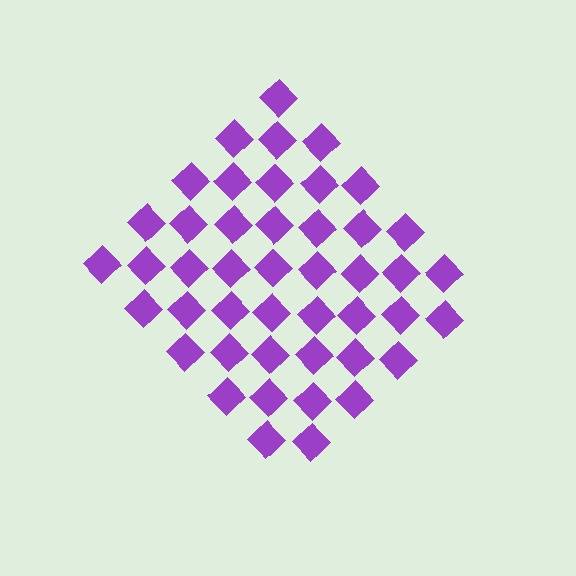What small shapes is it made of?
It is made of small diamonds.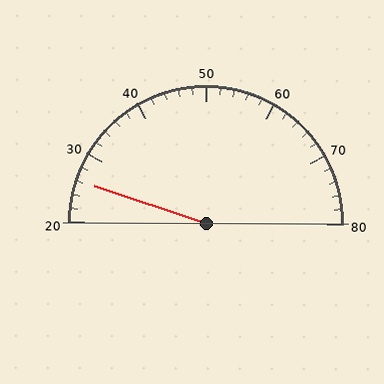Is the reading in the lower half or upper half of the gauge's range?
The reading is in the lower half of the range (20 to 80).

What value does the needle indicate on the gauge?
The needle indicates approximately 26.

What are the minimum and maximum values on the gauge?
The gauge ranges from 20 to 80.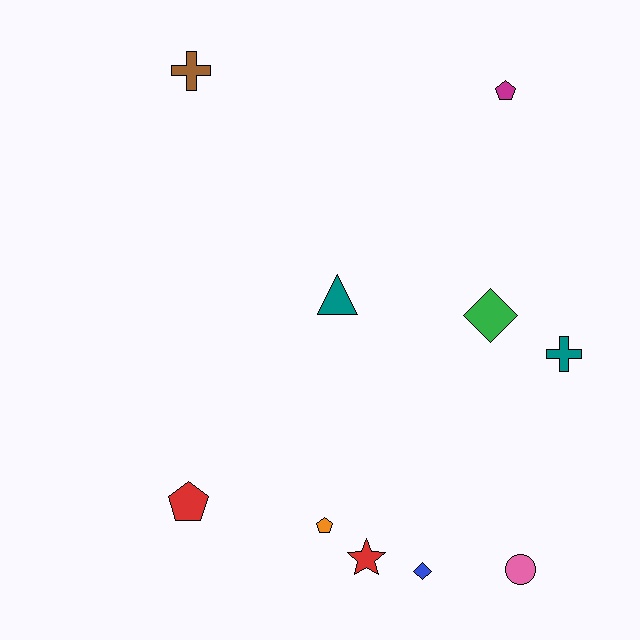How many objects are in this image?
There are 10 objects.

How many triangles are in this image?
There is 1 triangle.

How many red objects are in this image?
There are 2 red objects.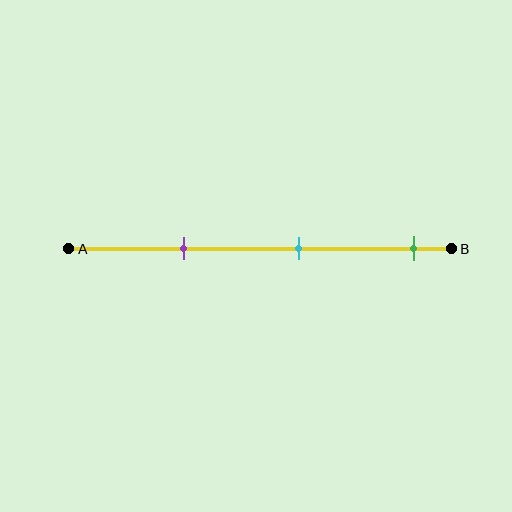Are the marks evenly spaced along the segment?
Yes, the marks are approximately evenly spaced.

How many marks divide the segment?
There are 3 marks dividing the segment.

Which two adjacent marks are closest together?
The purple and cyan marks are the closest adjacent pair.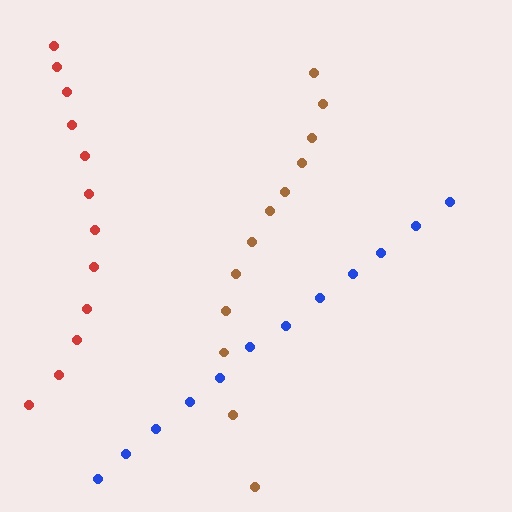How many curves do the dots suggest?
There are 3 distinct paths.